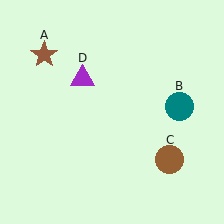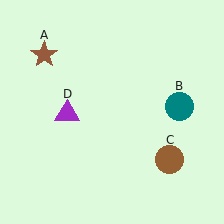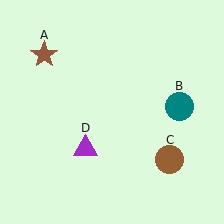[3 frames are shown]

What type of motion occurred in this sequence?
The purple triangle (object D) rotated counterclockwise around the center of the scene.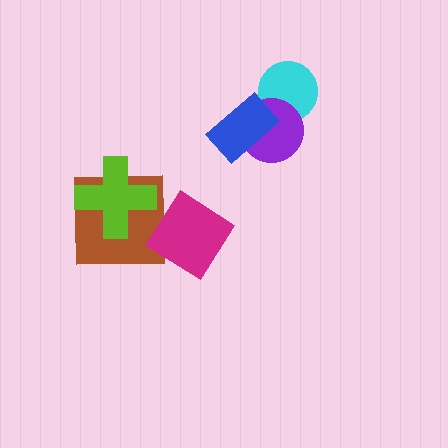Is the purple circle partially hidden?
Yes, it is partially covered by another shape.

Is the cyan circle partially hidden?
Yes, it is partially covered by another shape.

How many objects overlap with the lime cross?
1 object overlaps with the lime cross.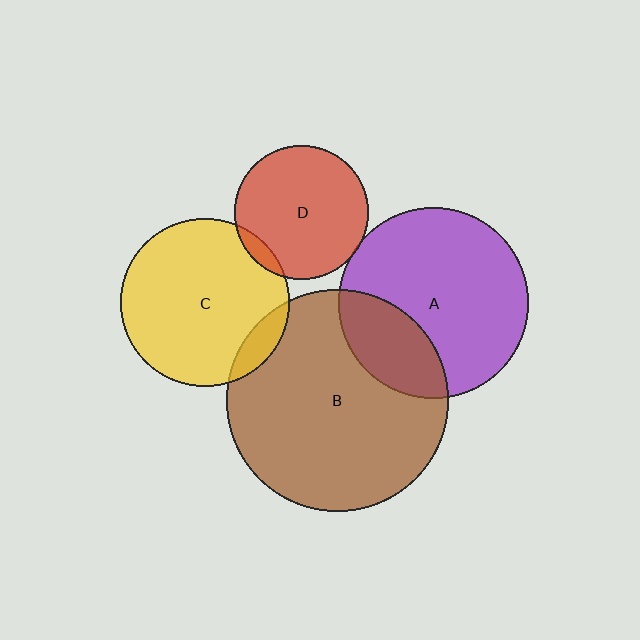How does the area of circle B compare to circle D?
Approximately 2.7 times.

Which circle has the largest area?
Circle B (brown).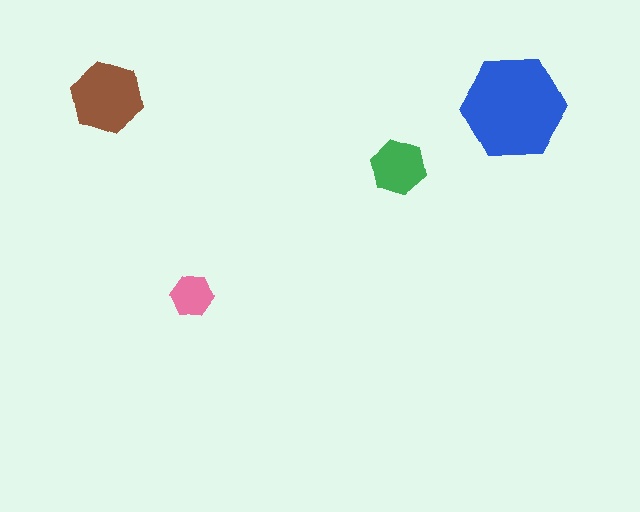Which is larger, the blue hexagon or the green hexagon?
The blue one.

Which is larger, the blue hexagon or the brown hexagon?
The blue one.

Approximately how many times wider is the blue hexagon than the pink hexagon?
About 2.5 times wider.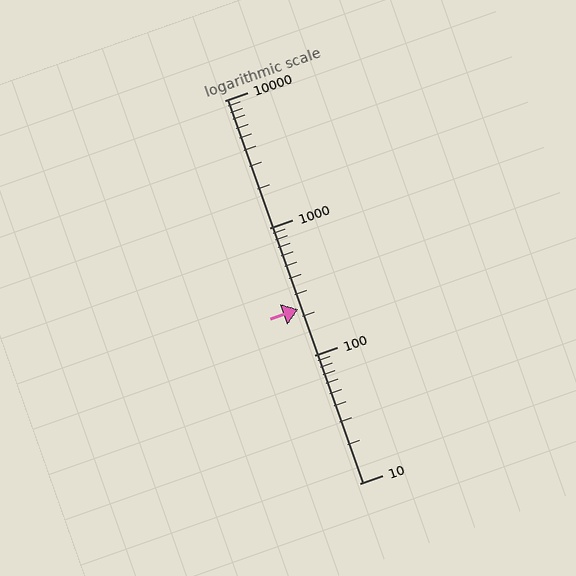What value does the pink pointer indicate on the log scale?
The pointer indicates approximately 230.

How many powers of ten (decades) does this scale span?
The scale spans 3 decades, from 10 to 10000.